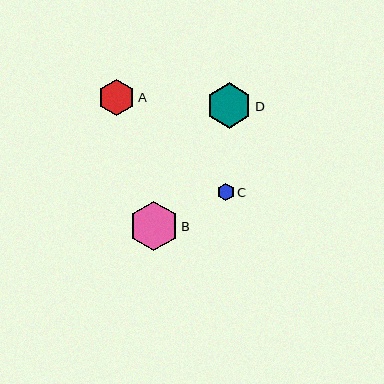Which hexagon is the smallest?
Hexagon C is the smallest with a size of approximately 17 pixels.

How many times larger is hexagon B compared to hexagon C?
Hexagon B is approximately 2.8 times the size of hexagon C.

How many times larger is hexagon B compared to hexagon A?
Hexagon B is approximately 1.3 times the size of hexagon A.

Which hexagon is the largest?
Hexagon B is the largest with a size of approximately 49 pixels.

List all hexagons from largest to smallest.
From largest to smallest: B, D, A, C.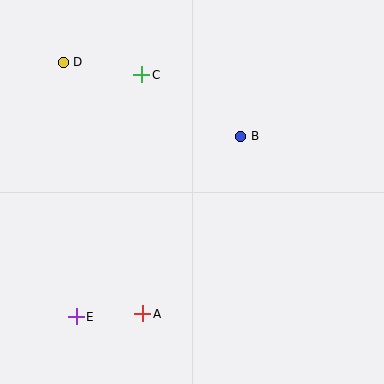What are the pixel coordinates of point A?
Point A is at (143, 314).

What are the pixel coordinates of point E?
Point E is at (76, 317).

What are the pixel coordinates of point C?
Point C is at (142, 75).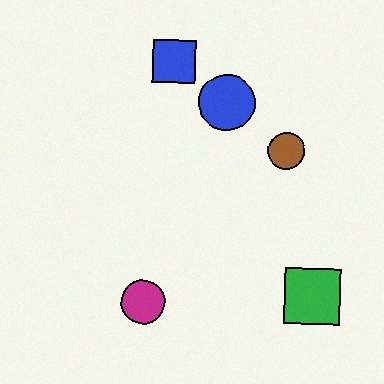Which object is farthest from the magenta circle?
The blue square is farthest from the magenta circle.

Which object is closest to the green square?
The brown circle is closest to the green square.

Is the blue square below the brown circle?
No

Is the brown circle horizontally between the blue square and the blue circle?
No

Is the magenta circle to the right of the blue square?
No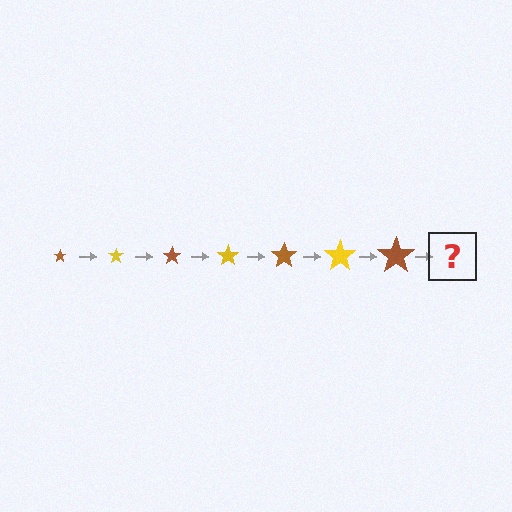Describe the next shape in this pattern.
It should be a yellow star, larger than the previous one.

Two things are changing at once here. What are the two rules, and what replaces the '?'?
The two rules are that the star grows larger each step and the color cycles through brown and yellow. The '?' should be a yellow star, larger than the previous one.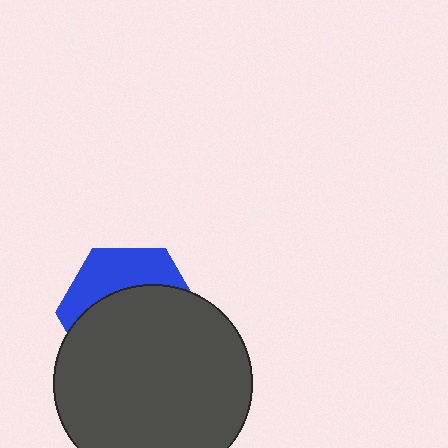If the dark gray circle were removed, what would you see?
You would see the complete blue hexagon.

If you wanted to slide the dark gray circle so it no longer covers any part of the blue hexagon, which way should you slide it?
Slide it down — that is the most direct way to separate the two shapes.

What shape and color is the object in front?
The object in front is a dark gray circle.